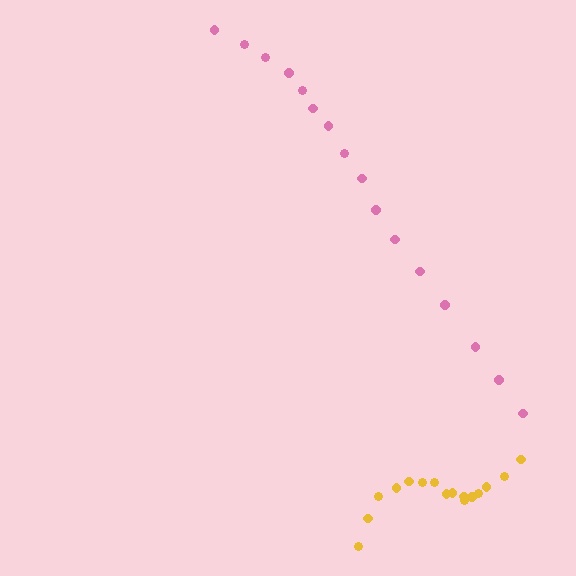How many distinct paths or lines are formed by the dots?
There are 2 distinct paths.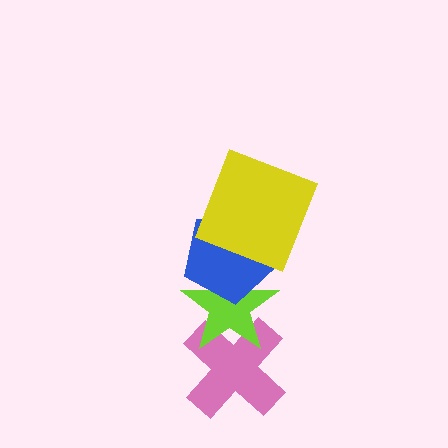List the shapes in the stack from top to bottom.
From top to bottom: the yellow square, the blue pentagon, the lime star, the pink cross.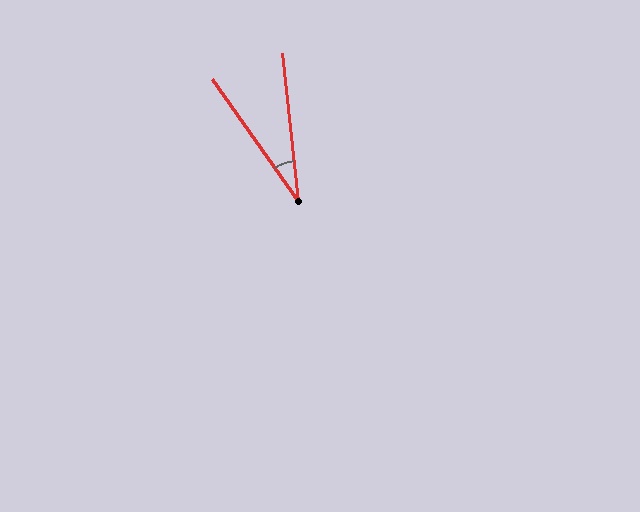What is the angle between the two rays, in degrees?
Approximately 29 degrees.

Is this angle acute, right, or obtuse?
It is acute.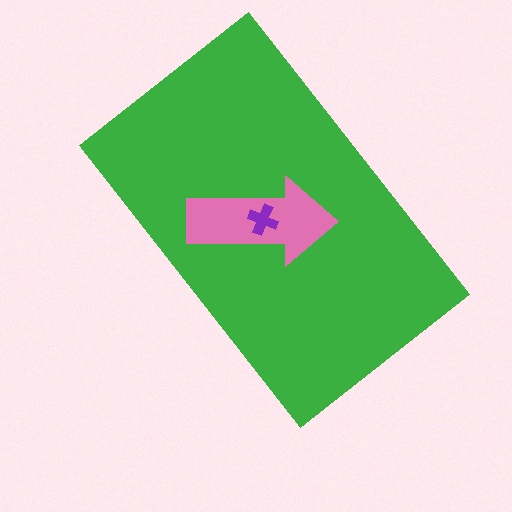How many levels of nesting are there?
3.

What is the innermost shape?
The purple cross.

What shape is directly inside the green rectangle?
The pink arrow.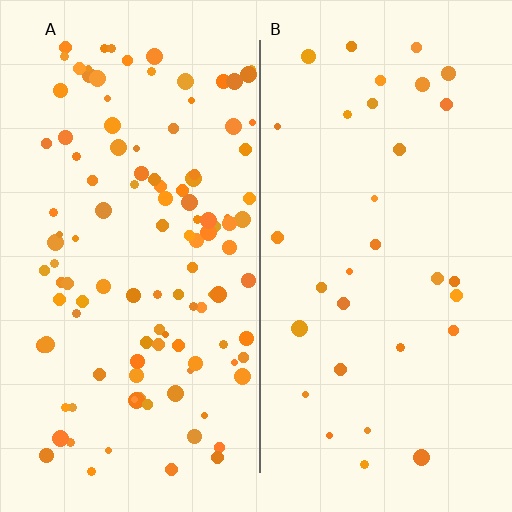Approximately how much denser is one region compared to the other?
Approximately 3.6× — region A over region B.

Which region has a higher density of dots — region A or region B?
A (the left).